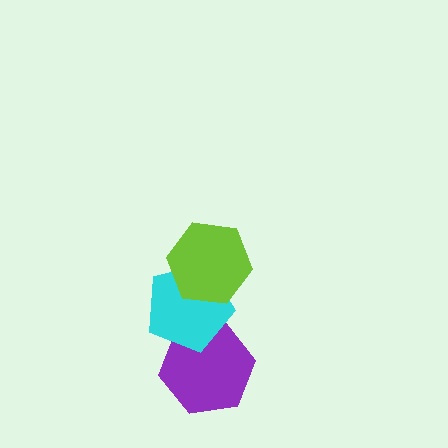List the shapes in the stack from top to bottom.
From top to bottom: the lime hexagon, the cyan pentagon, the purple hexagon.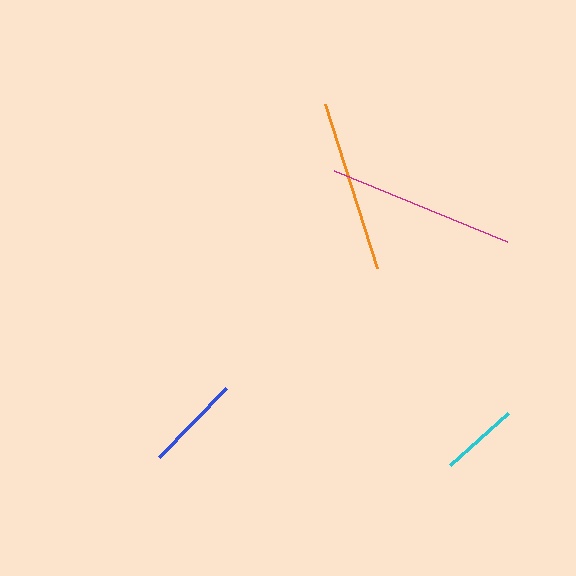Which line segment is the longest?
The magenta line is the longest at approximately 187 pixels.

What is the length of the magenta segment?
The magenta segment is approximately 187 pixels long.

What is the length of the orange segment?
The orange segment is approximately 172 pixels long.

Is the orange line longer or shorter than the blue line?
The orange line is longer than the blue line.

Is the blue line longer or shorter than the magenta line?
The magenta line is longer than the blue line.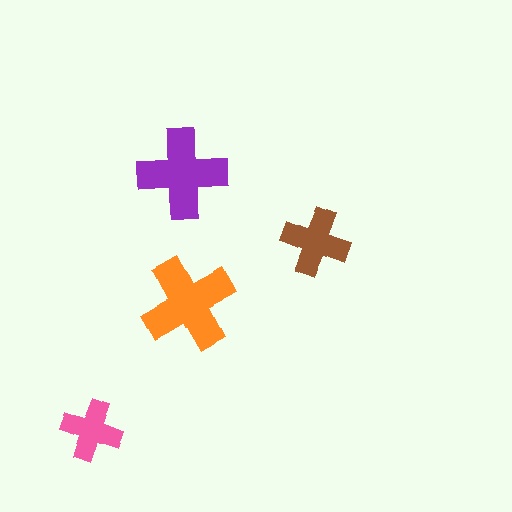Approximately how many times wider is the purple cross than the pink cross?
About 1.5 times wider.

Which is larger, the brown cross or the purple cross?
The purple one.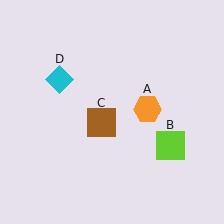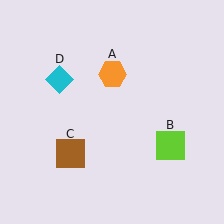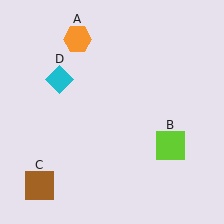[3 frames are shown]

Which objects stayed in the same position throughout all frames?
Lime square (object B) and cyan diamond (object D) remained stationary.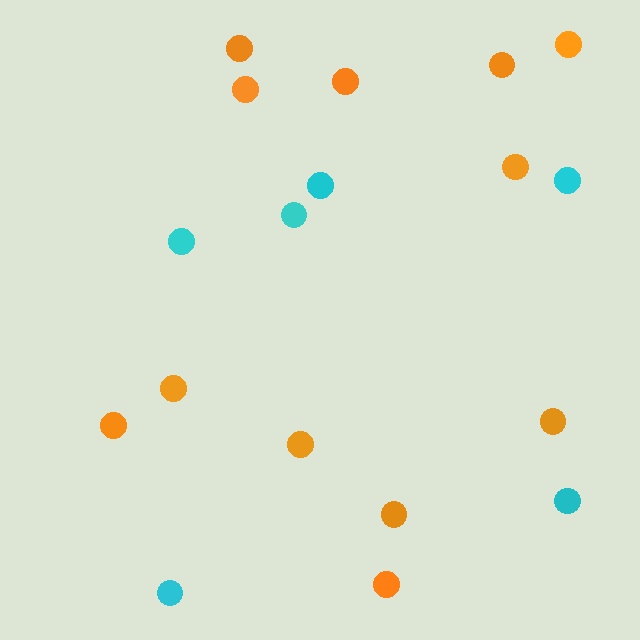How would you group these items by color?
There are 2 groups: one group of orange circles (12) and one group of cyan circles (6).